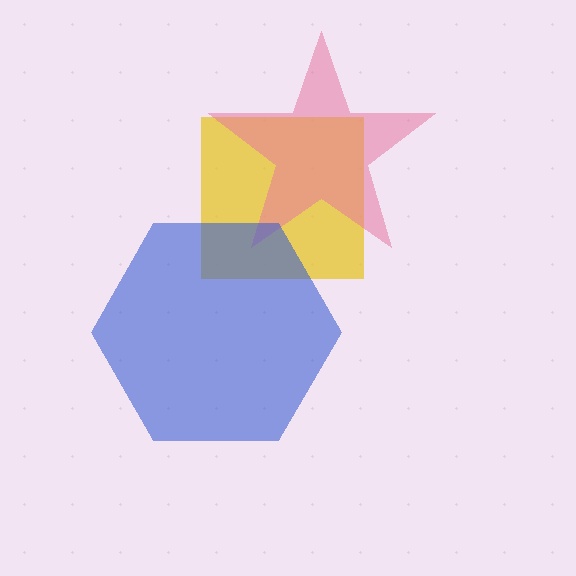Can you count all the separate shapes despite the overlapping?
Yes, there are 3 separate shapes.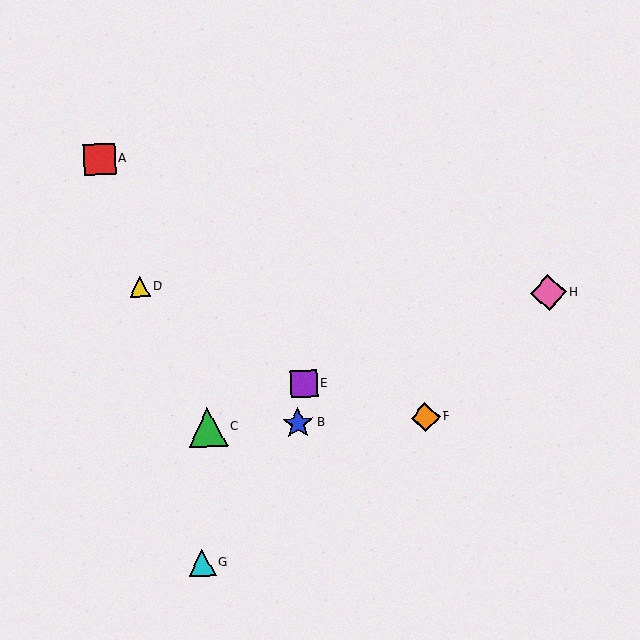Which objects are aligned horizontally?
Objects B, C, F are aligned horizontally.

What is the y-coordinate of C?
Object C is at y≈428.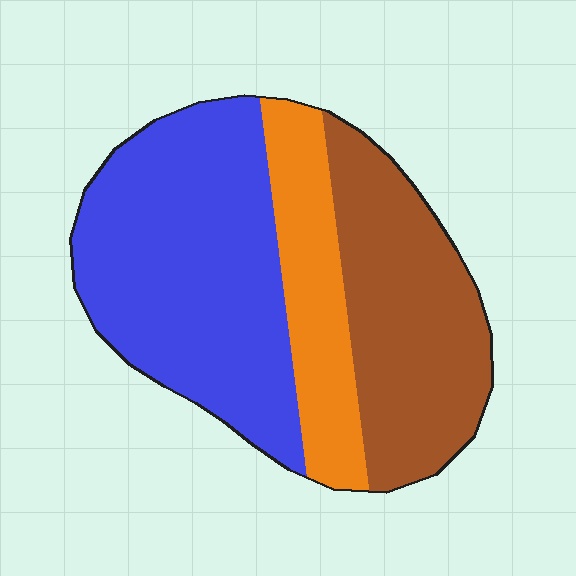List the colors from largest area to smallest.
From largest to smallest: blue, brown, orange.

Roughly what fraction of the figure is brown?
Brown covers roughly 35% of the figure.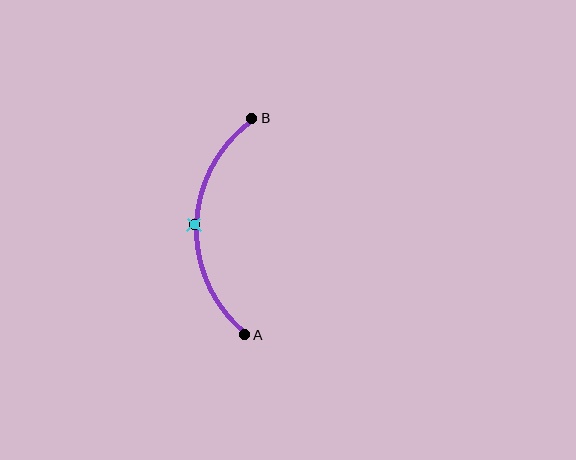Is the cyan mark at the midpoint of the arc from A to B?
Yes. The cyan mark lies on the arc at equal arc-length from both A and B — it is the arc midpoint.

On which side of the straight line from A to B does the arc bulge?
The arc bulges to the left of the straight line connecting A and B.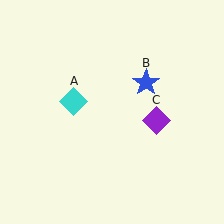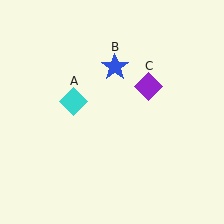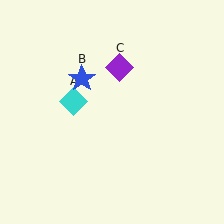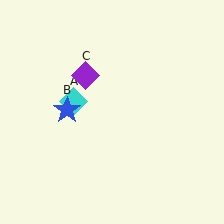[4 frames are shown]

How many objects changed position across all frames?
2 objects changed position: blue star (object B), purple diamond (object C).